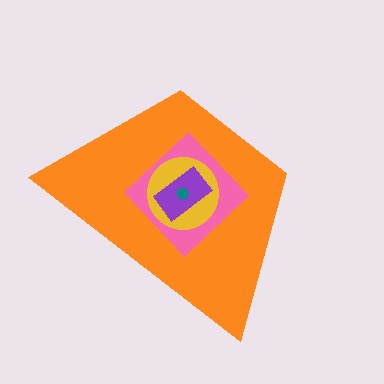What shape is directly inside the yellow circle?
The purple rectangle.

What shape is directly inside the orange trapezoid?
The pink diamond.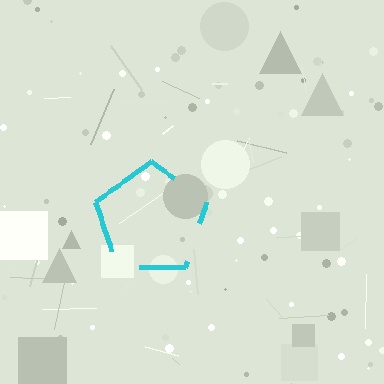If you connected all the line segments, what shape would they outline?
They would outline a pentagon.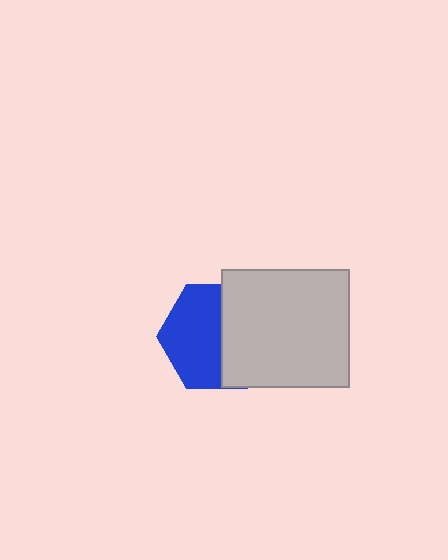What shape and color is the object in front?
The object in front is a light gray rectangle.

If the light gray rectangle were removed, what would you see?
You would see the complete blue hexagon.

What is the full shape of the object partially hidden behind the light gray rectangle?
The partially hidden object is a blue hexagon.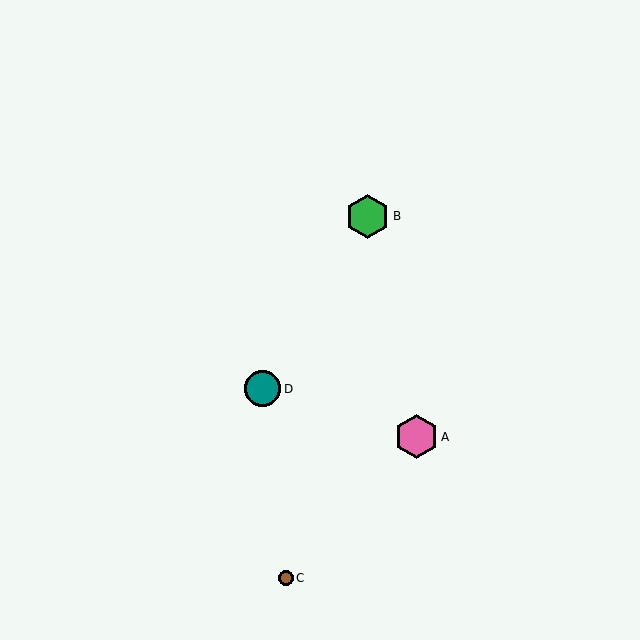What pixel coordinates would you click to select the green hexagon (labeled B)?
Click at (368, 216) to select the green hexagon B.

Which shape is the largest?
The green hexagon (labeled B) is the largest.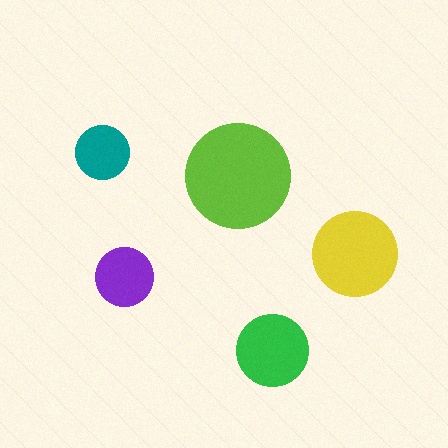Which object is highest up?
The teal circle is topmost.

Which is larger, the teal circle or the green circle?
The green one.